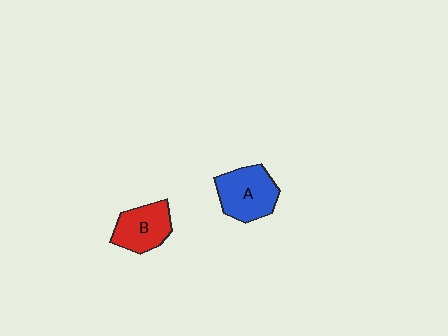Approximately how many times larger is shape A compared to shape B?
Approximately 1.2 times.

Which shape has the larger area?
Shape A (blue).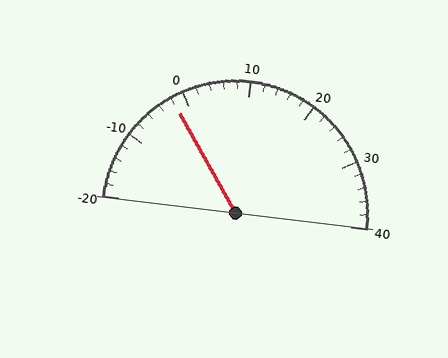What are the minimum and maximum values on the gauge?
The gauge ranges from -20 to 40.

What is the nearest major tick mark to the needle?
The nearest major tick mark is 0.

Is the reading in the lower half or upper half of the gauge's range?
The reading is in the lower half of the range (-20 to 40).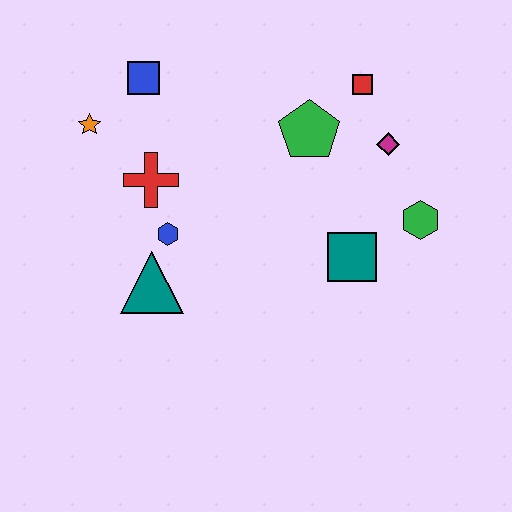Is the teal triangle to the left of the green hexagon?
Yes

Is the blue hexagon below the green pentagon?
Yes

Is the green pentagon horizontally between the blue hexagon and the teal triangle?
No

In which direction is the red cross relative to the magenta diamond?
The red cross is to the left of the magenta diamond.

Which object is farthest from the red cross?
The green hexagon is farthest from the red cross.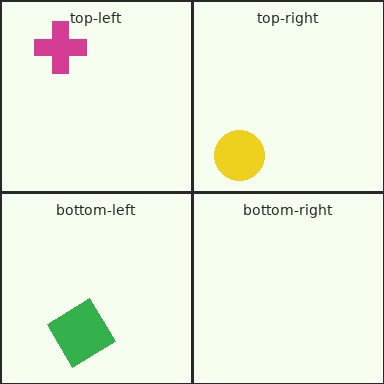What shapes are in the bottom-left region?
The green diamond.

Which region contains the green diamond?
The bottom-left region.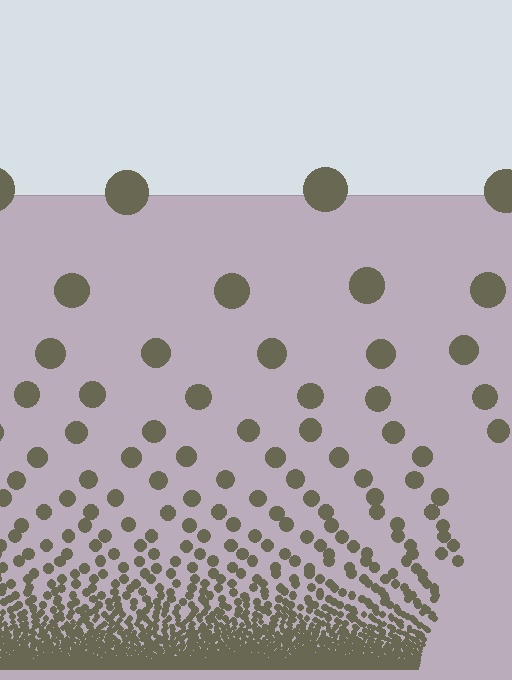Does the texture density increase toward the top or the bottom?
Density increases toward the bottom.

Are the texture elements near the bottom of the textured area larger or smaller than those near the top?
Smaller. The gradient is inverted — elements near the bottom are smaller and denser.